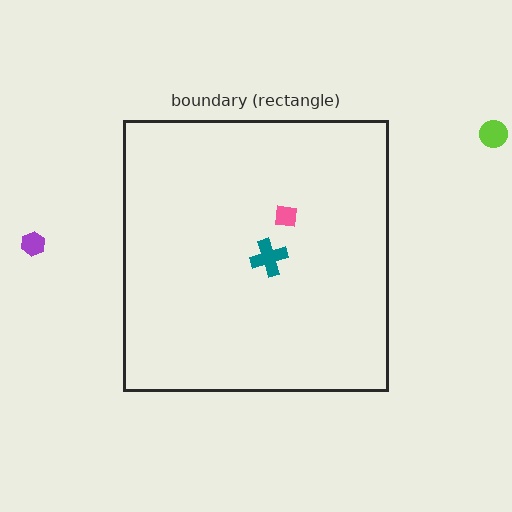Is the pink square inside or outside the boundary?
Inside.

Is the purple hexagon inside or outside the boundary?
Outside.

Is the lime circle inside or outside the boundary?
Outside.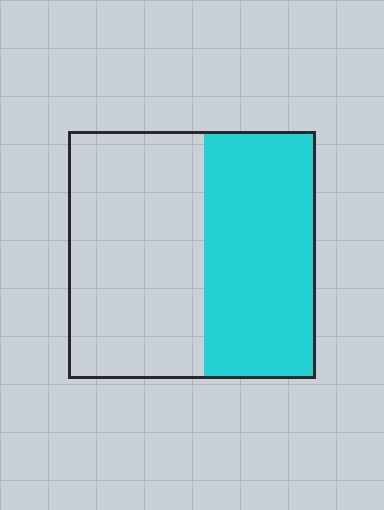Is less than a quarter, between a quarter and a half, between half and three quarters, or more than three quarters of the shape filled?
Between a quarter and a half.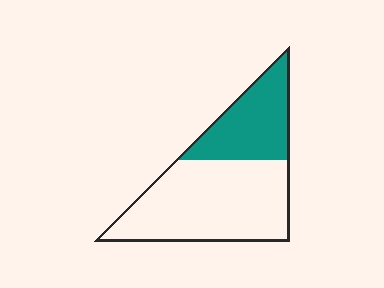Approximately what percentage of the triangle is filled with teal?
Approximately 35%.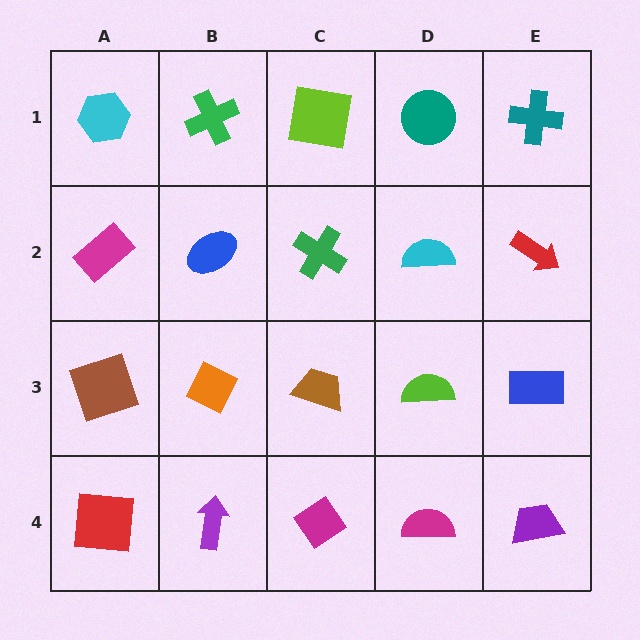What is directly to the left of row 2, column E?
A cyan semicircle.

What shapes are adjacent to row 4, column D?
A lime semicircle (row 3, column D), a magenta diamond (row 4, column C), a purple trapezoid (row 4, column E).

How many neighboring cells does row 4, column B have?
3.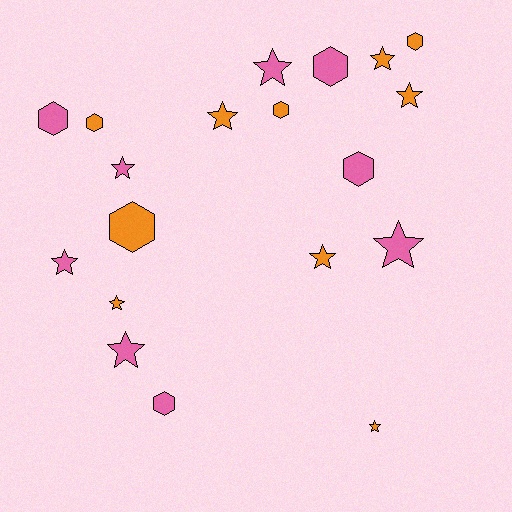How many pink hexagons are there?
There are 4 pink hexagons.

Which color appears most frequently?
Orange, with 10 objects.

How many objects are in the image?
There are 19 objects.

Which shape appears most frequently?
Star, with 11 objects.